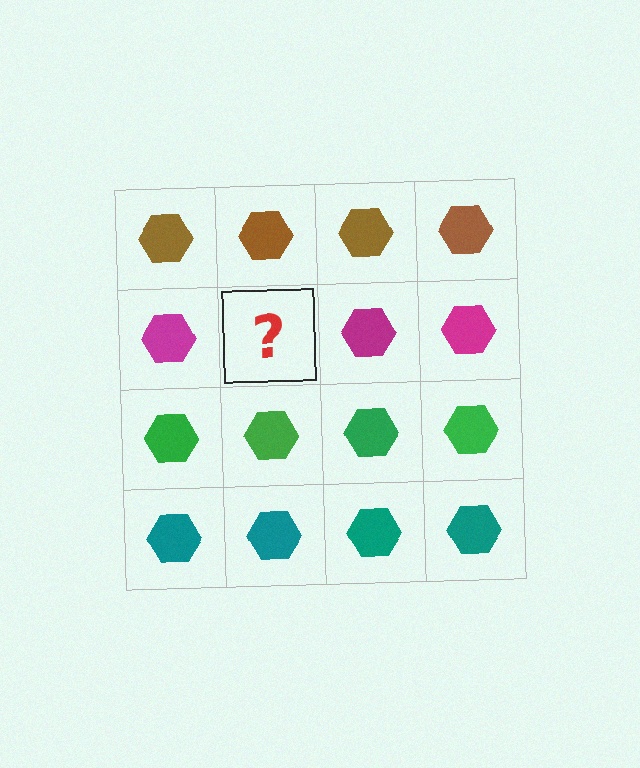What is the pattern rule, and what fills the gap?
The rule is that each row has a consistent color. The gap should be filled with a magenta hexagon.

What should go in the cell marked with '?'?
The missing cell should contain a magenta hexagon.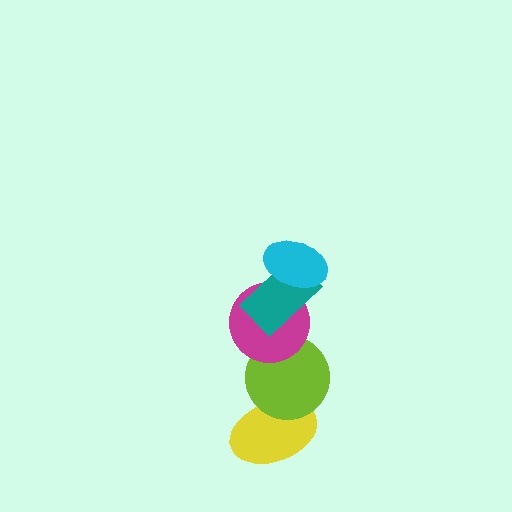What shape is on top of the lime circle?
The magenta circle is on top of the lime circle.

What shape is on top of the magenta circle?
The teal rectangle is on top of the magenta circle.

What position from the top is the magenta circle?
The magenta circle is 3rd from the top.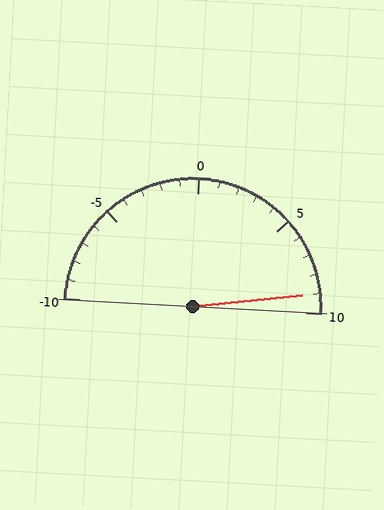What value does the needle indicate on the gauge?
The needle indicates approximately 9.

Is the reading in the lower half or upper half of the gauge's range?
The reading is in the upper half of the range (-10 to 10).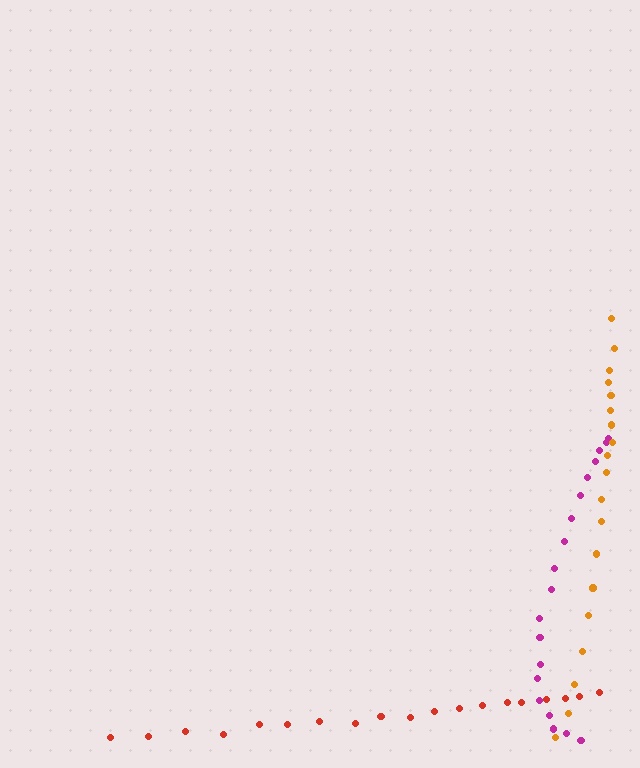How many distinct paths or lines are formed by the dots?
There are 3 distinct paths.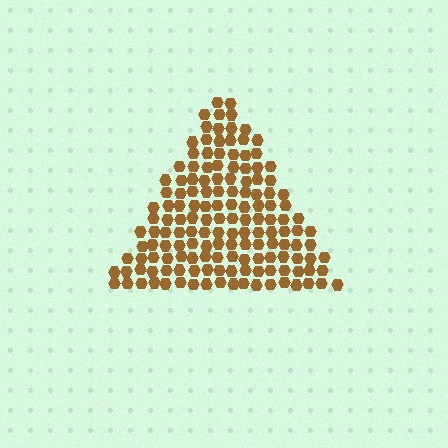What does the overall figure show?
The overall figure shows a triangle.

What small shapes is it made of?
It is made of small hexagons.